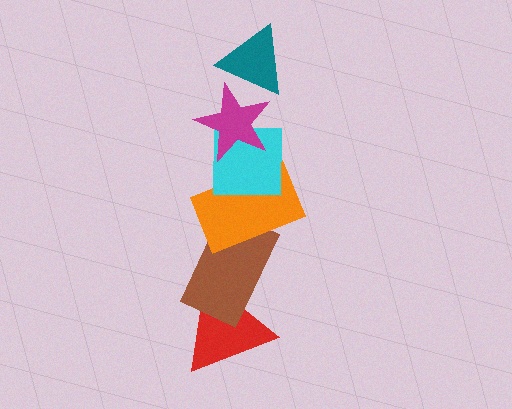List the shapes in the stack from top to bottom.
From top to bottom: the teal triangle, the magenta star, the cyan square, the orange rectangle, the brown rectangle, the red triangle.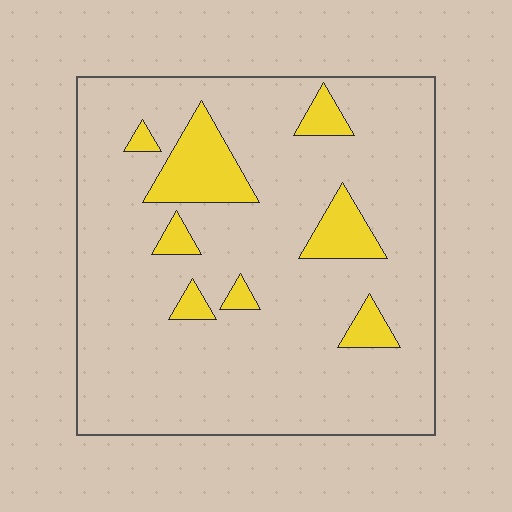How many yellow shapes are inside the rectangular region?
8.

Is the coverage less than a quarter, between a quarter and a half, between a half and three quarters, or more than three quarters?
Less than a quarter.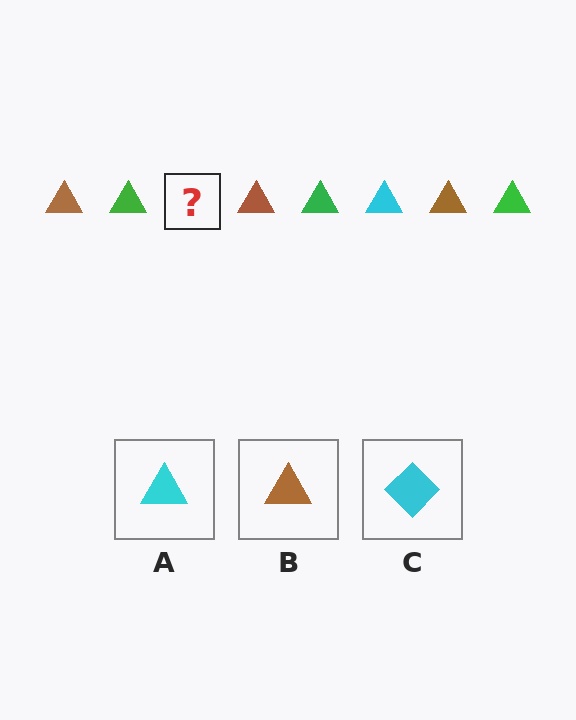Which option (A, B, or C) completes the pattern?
A.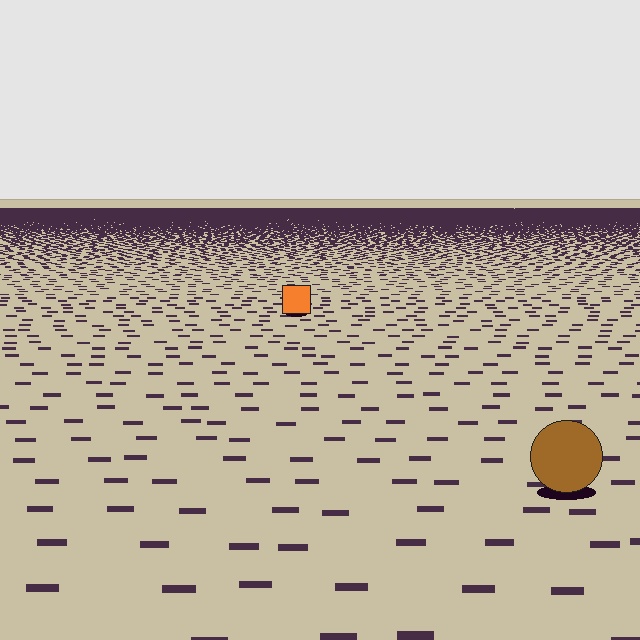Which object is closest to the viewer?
The brown circle is closest. The texture marks near it are larger and more spread out.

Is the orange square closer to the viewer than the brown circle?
No. The brown circle is closer — you can tell from the texture gradient: the ground texture is coarser near it.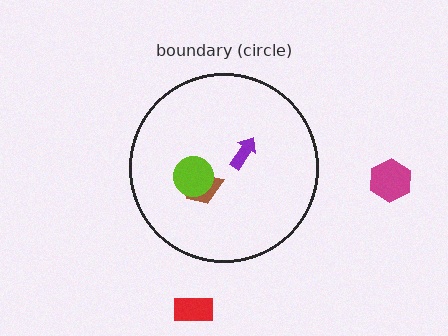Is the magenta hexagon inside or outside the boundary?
Outside.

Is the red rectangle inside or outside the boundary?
Outside.